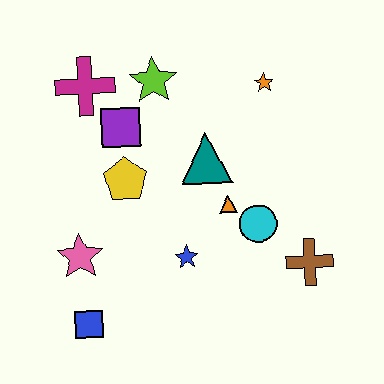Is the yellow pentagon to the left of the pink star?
No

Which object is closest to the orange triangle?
The cyan circle is closest to the orange triangle.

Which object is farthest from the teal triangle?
The blue square is farthest from the teal triangle.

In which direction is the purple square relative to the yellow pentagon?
The purple square is above the yellow pentagon.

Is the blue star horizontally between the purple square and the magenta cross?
No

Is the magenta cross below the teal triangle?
No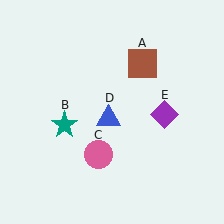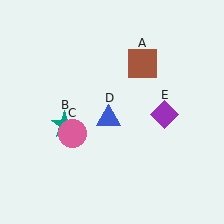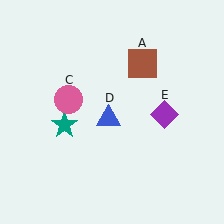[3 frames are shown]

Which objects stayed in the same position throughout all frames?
Brown square (object A) and teal star (object B) and blue triangle (object D) and purple diamond (object E) remained stationary.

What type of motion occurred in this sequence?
The pink circle (object C) rotated clockwise around the center of the scene.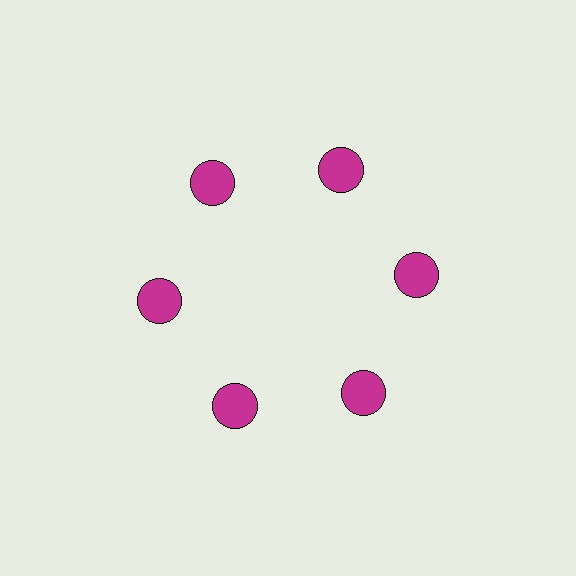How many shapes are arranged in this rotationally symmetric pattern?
There are 6 shapes, arranged in 6 groups of 1.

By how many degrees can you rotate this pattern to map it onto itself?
The pattern maps onto itself every 60 degrees of rotation.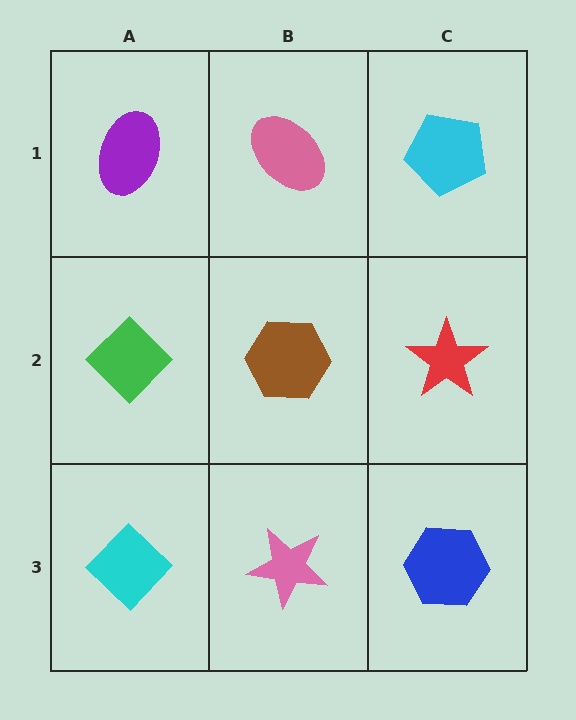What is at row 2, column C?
A red star.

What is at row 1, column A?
A purple ellipse.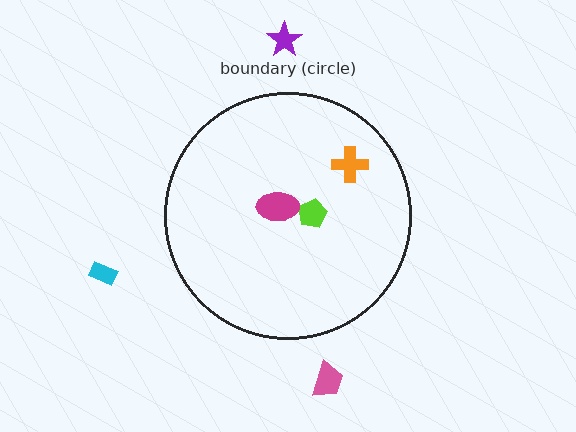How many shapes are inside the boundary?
3 inside, 3 outside.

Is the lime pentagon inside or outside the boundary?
Inside.